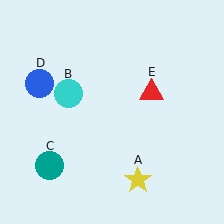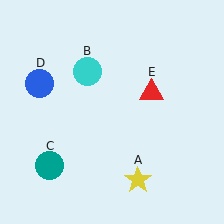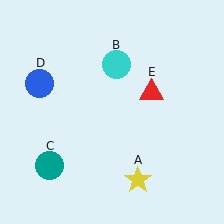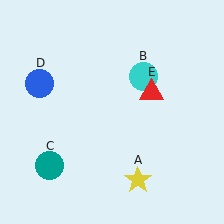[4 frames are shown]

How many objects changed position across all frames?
1 object changed position: cyan circle (object B).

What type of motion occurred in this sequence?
The cyan circle (object B) rotated clockwise around the center of the scene.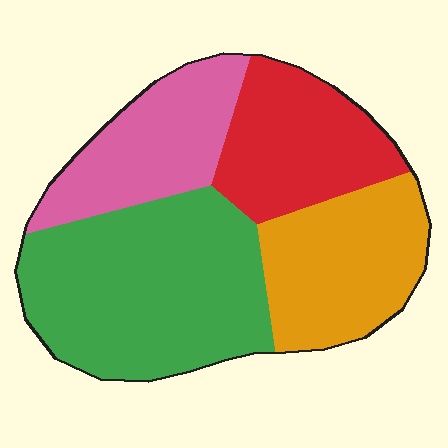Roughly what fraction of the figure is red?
Red covers about 20% of the figure.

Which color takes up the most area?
Green, at roughly 40%.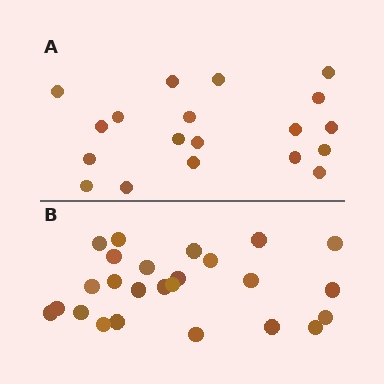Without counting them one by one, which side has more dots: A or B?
Region B (the bottom region) has more dots.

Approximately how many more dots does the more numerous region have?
Region B has about 6 more dots than region A.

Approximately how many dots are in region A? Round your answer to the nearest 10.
About 20 dots. (The exact count is 19, which rounds to 20.)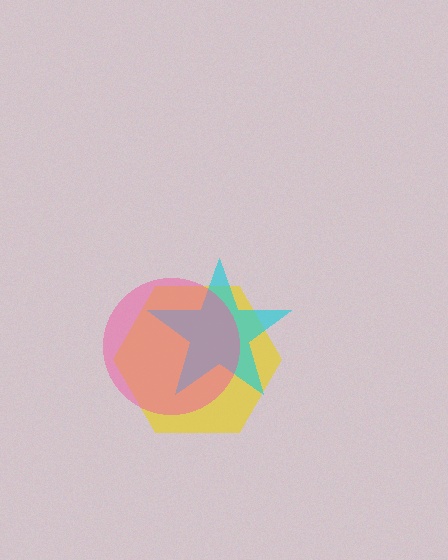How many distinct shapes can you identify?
There are 3 distinct shapes: a yellow hexagon, a cyan star, a pink circle.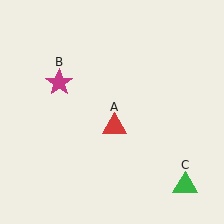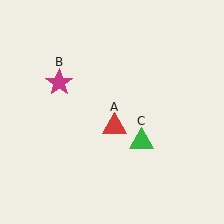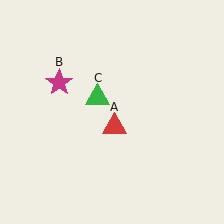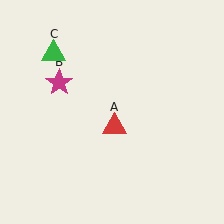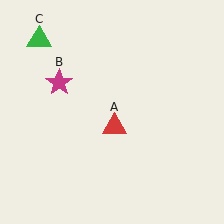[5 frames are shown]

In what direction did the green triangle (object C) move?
The green triangle (object C) moved up and to the left.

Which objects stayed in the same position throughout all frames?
Red triangle (object A) and magenta star (object B) remained stationary.